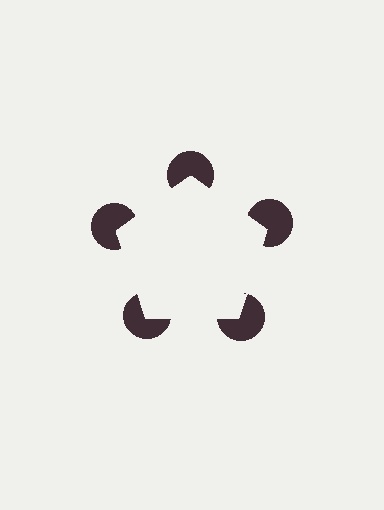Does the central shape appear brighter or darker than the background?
It typically appears slightly brighter than the background, even though no actual brightness change is drawn.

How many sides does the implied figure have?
5 sides.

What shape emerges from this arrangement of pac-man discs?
An illusory pentagon — its edges are inferred from the aligned wedge cuts in the pac-man discs, not physically drawn.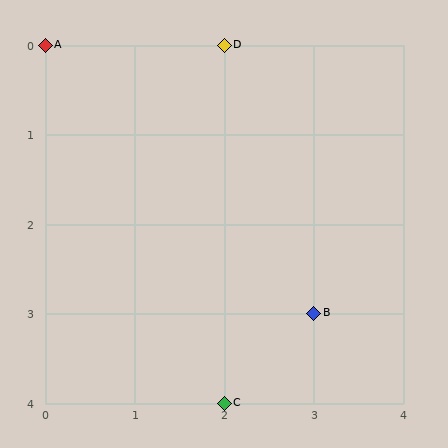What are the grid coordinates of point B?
Point B is at grid coordinates (3, 3).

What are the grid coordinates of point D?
Point D is at grid coordinates (2, 0).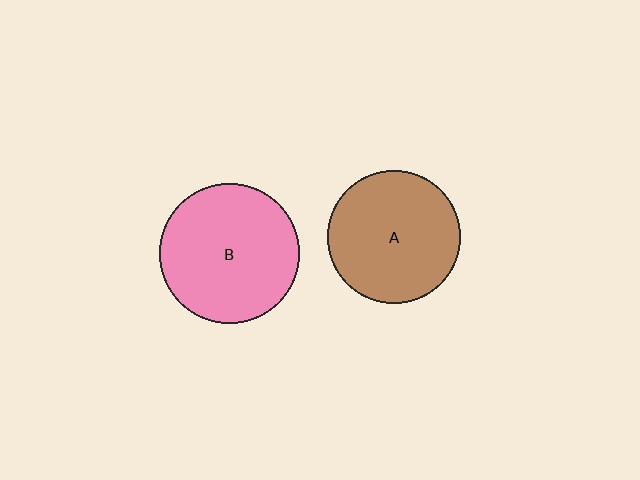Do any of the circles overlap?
No, none of the circles overlap.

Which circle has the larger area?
Circle B (pink).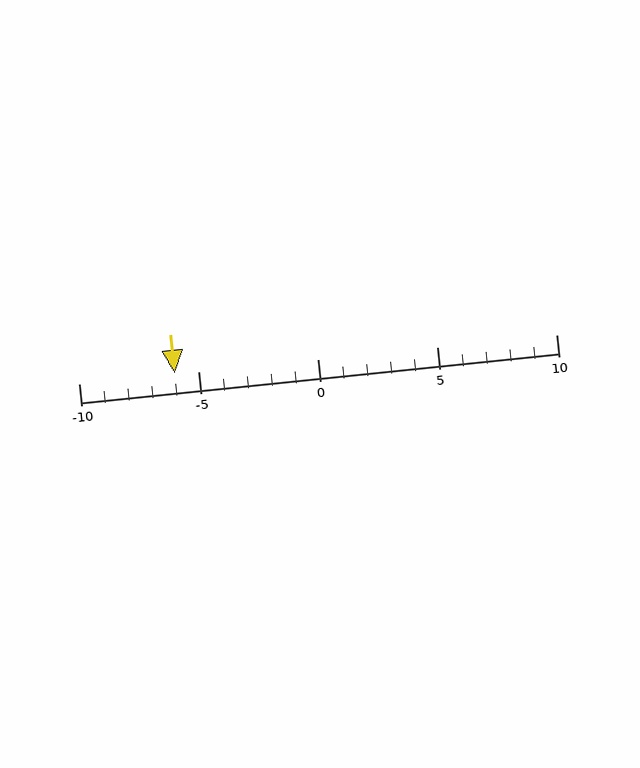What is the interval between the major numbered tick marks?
The major tick marks are spaced 5 units apart.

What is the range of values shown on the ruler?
The ruler shows values from -10 to 10.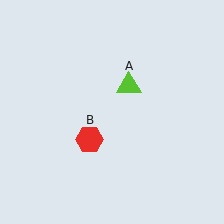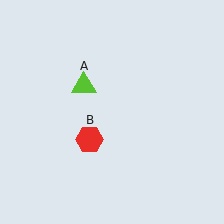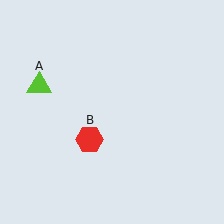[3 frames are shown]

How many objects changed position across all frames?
1 object changed position: lime triangle (object A).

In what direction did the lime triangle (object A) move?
The lime triangle (object A) moved left.